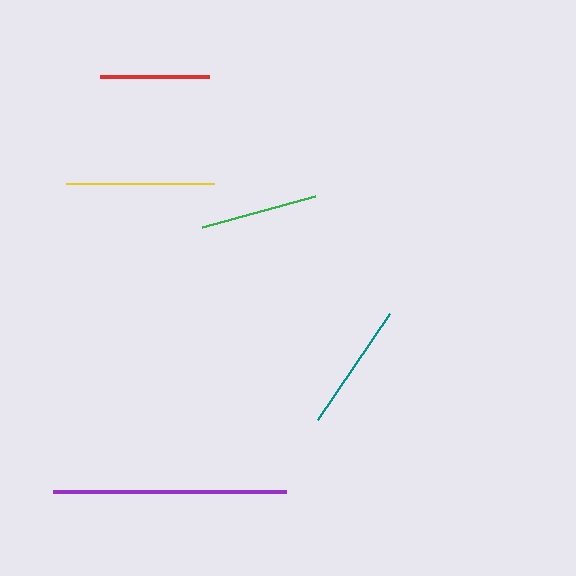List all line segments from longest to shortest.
From longest to shortest: purple, yellow, teal, green, red.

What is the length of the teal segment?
The teal segment is approximately 127 pixels long.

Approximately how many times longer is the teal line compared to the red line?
The teal line is approximately 1.2 times the length of the red line.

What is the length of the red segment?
The red segment is approximately 108 pixels long.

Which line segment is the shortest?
The red line is the shortest at approximately 108 pixels.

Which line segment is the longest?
The purple line is the longest at approximately 233 pixels.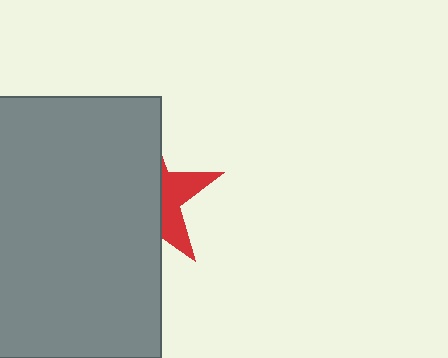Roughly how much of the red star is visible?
A small part of it is visible (roughly 34%).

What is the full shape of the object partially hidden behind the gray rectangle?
The partially hidden object is a red star.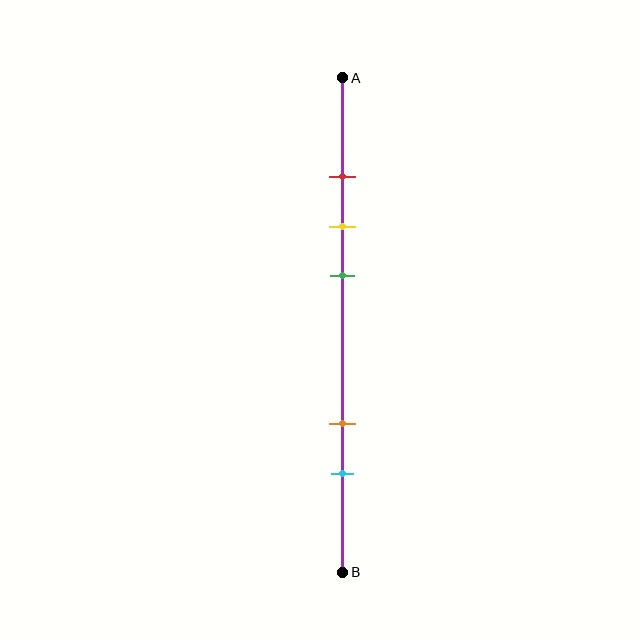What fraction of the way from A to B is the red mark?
The red mark is approximately 20% (0.2) of the way from A to B.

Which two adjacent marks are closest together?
The red and yellow marks are the closest adjacent pair.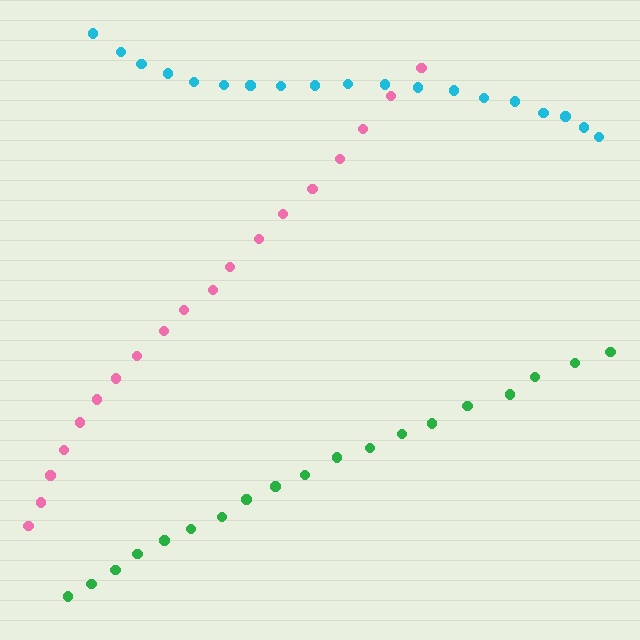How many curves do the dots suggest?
There are 3 distinct paths.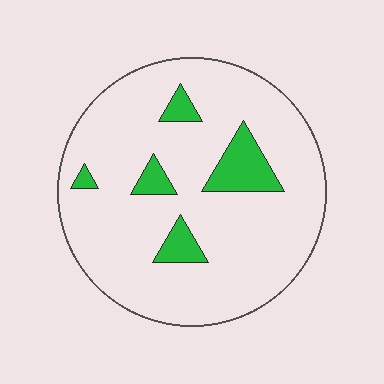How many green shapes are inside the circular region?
5.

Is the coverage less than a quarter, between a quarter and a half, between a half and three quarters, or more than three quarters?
Less than a quarter.